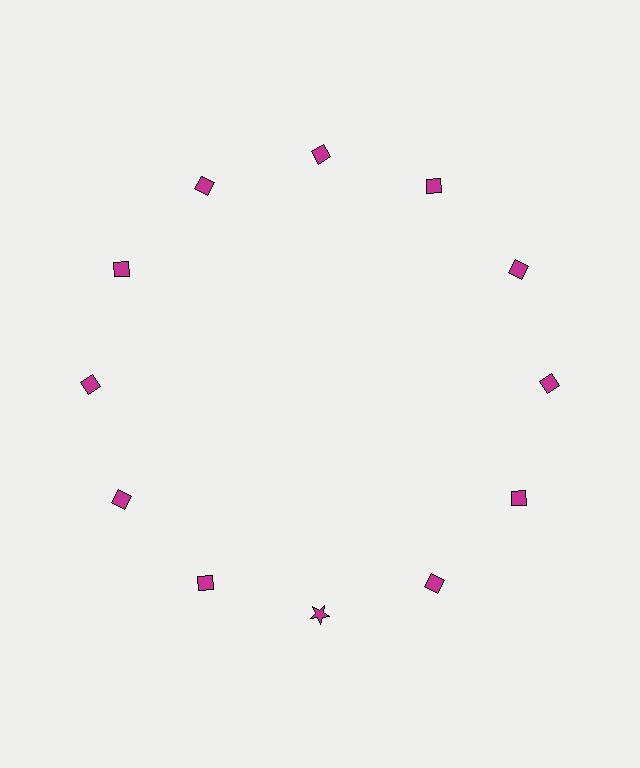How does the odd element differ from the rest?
It has a different shape: star instead of diamond.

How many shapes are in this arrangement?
There are 12 shapes arranged in a ring pattern.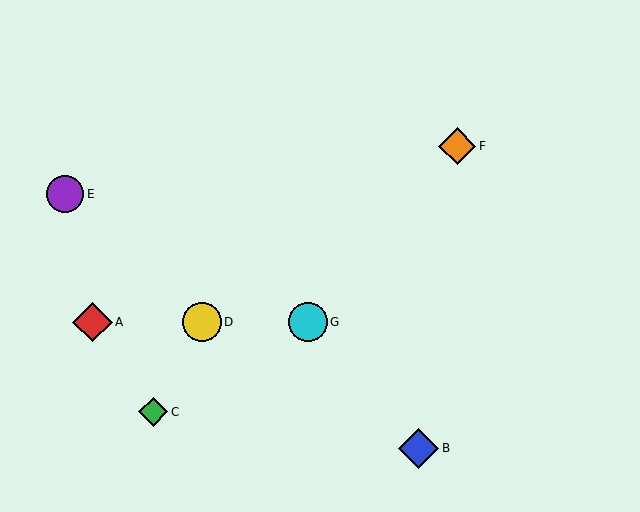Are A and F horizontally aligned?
No, A is at y≈322 and F is at y≈146.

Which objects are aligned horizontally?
Objects A, D, G are aligned horizontally.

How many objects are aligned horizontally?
3 objects (A, D, G) are aligned horizontally.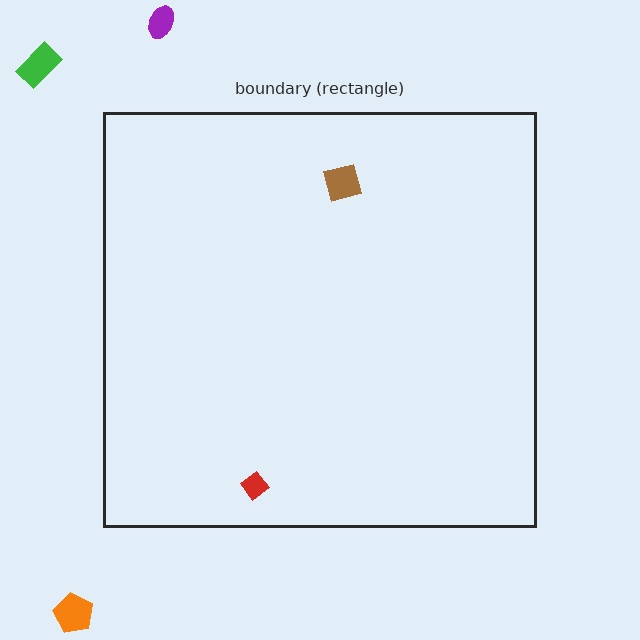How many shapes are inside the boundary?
2 inside, 3 outside.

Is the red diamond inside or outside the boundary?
Inside.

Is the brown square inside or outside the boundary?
Inside.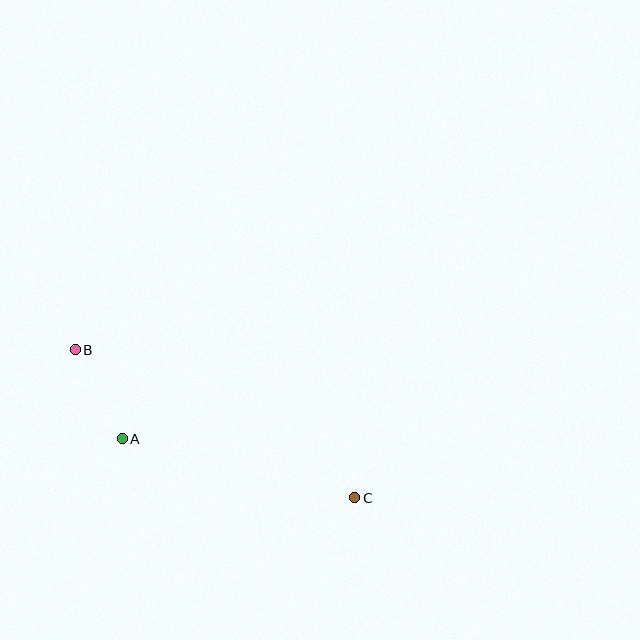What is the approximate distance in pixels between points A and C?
The distance between A and C is approximately 239 pixels.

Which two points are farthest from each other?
Points B and C are farthest from each other.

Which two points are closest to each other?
Points A and B are closest to each other.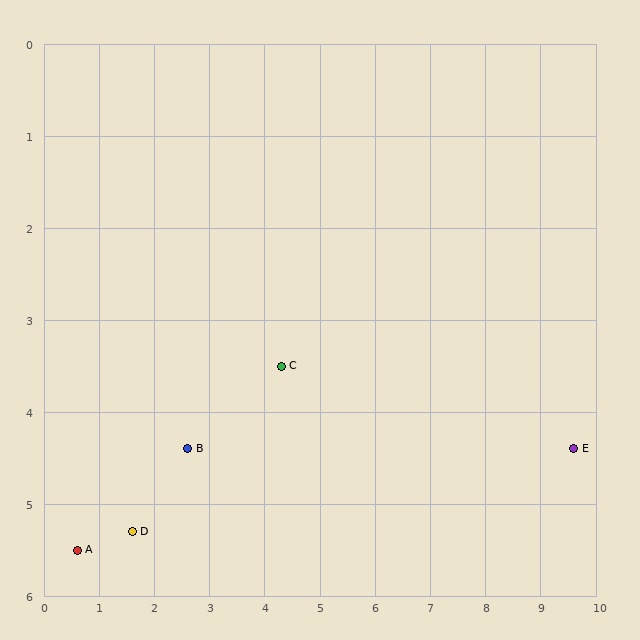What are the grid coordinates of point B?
Point B is at approximately (2.6, 4.4).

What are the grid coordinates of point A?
Point A is at approximately (0.6, 5.5).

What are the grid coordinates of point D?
Point D is at approximately (1.6, 5.3).